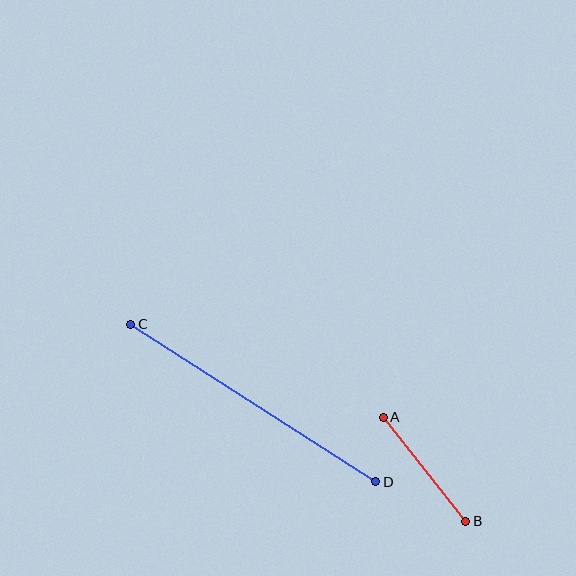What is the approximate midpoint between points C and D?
The midpoint is at approximately (253, 403) pixels.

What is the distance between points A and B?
The distance is approximately 133 pixels.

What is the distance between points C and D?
The distance is approximately 291 pixels.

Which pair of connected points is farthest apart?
Points C and D are farthest apart.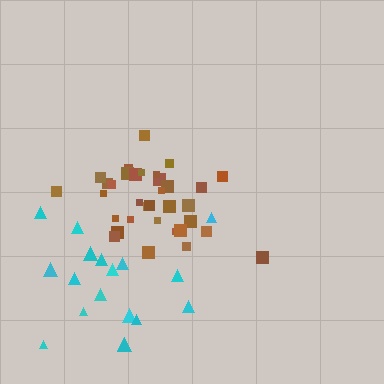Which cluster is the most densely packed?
Brown.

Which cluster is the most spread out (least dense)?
Cyan.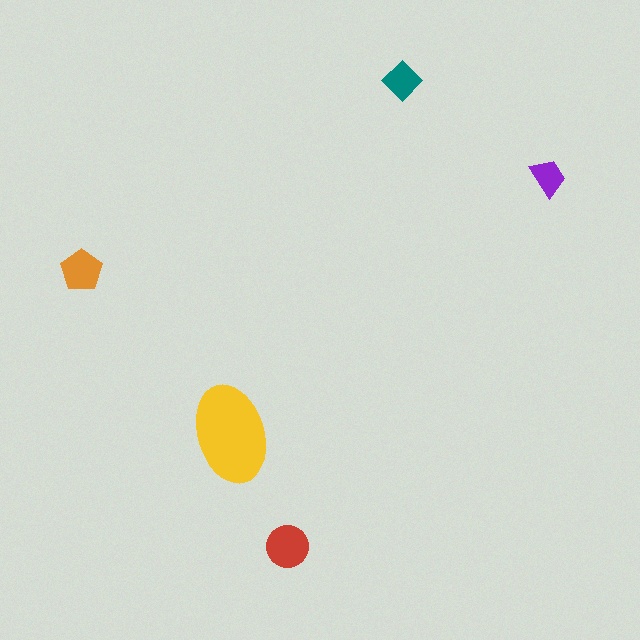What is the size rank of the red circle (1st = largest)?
2nd.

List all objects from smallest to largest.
The purple trapezoid, the teal diamond, the orange pentagon, the red circle, the yellow ellipse.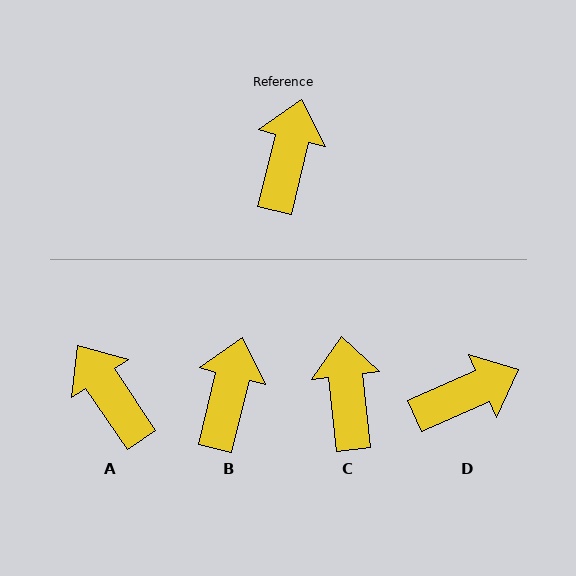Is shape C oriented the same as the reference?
No, it is off by about 20 degrees.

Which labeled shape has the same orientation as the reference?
B.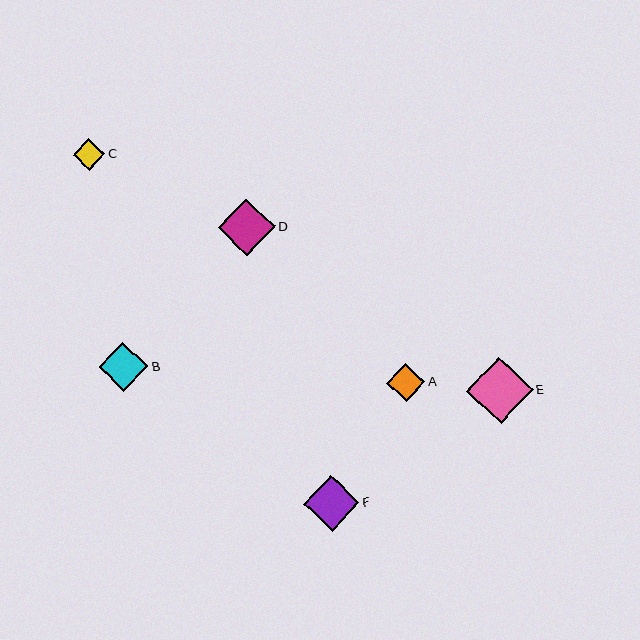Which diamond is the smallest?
Diamond C is the smallest with a size of approximately 31 pixels.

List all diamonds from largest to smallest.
From largest to smallest: E, D, F, B, A, C.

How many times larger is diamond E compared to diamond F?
Diamond E is approximately 1.2 times the size of diamond F.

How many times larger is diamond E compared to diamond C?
Diamond E is approximately 2.1 times the size of diamond C.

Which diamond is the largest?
Diamond E is the largest with a size of approximately 67 pixels.